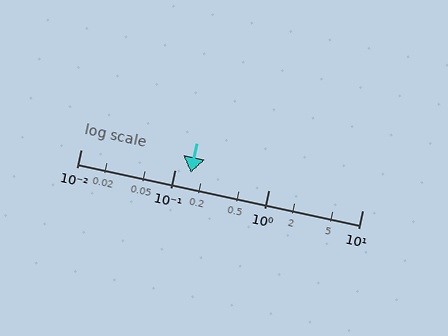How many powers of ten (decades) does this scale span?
The scale spans 3 decades, from 0.01 to 10.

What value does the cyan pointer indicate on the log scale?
The pointer indicates approximately 0.15.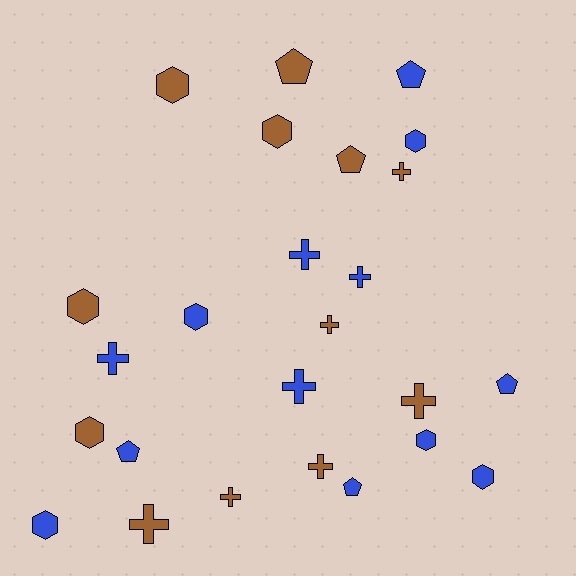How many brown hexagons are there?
There are 4 brown hexagons.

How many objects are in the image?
There are 25 objects.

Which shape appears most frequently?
Cross, with 10 objects.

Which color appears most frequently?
Blue, with 13 objects.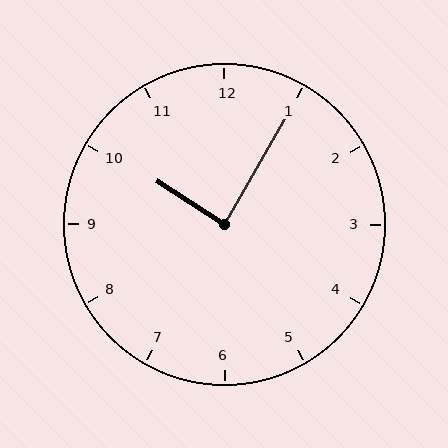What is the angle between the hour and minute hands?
Approximately 88 degrees.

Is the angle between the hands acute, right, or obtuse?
It is right.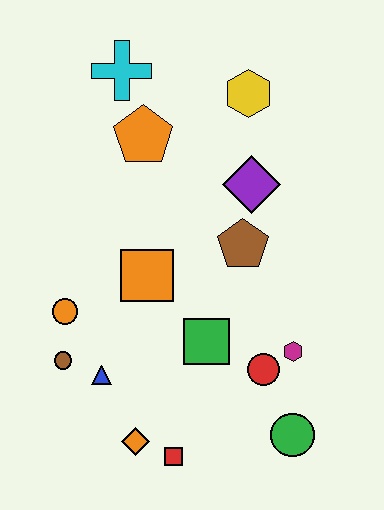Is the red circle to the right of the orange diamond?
Yes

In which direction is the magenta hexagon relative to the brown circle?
The magenta hexagon is to the right of the brown circle.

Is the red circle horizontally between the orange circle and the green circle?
Yes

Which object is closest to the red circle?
The magenta hexagon is closest to the red circle.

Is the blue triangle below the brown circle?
Yes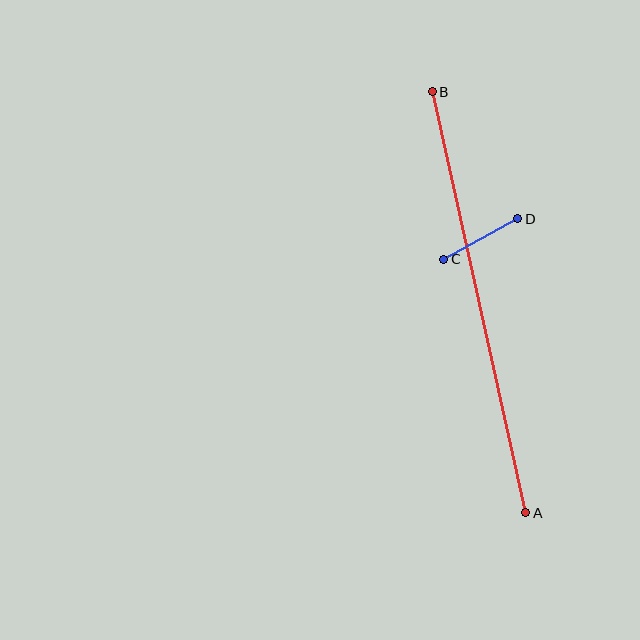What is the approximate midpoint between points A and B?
The midpoint is at approximately (479, 302) pixels.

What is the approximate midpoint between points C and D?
The midpoint is at approximately (481, 239) pixels.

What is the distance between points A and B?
The distance is approximately 431 pixels.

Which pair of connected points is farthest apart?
Points A and B are farthest apart.